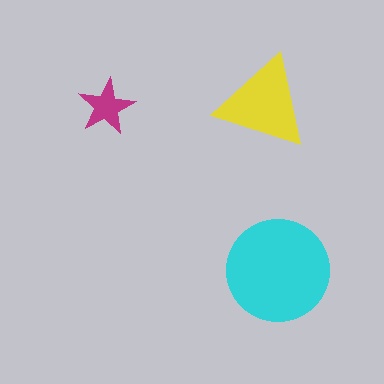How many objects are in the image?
There are 3 objects in the image.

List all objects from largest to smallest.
The cyan circle, the yellow triangle, the magenta star.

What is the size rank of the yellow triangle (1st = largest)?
2nd.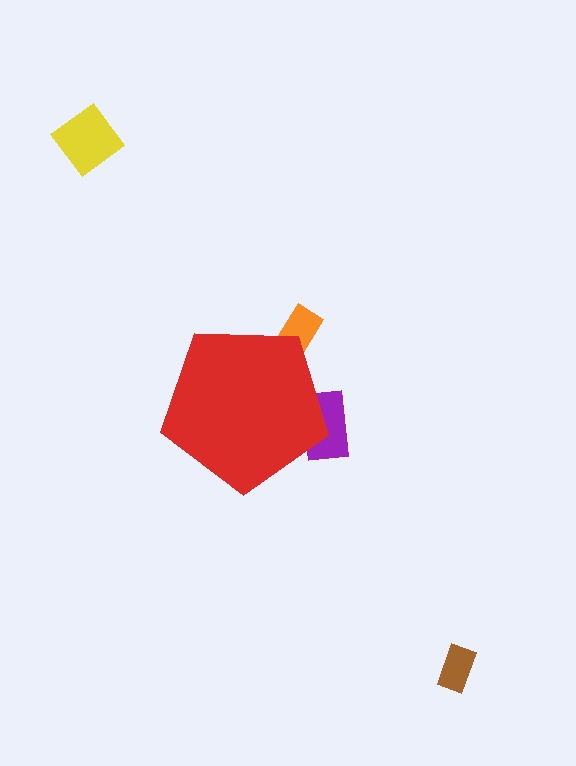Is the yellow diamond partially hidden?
No, the yellow diamond is fully visible.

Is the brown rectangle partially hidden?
No, the brown rectangle is fully visible.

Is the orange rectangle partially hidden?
Yes, the orange rectangle is partially hidden behind the red pentagon.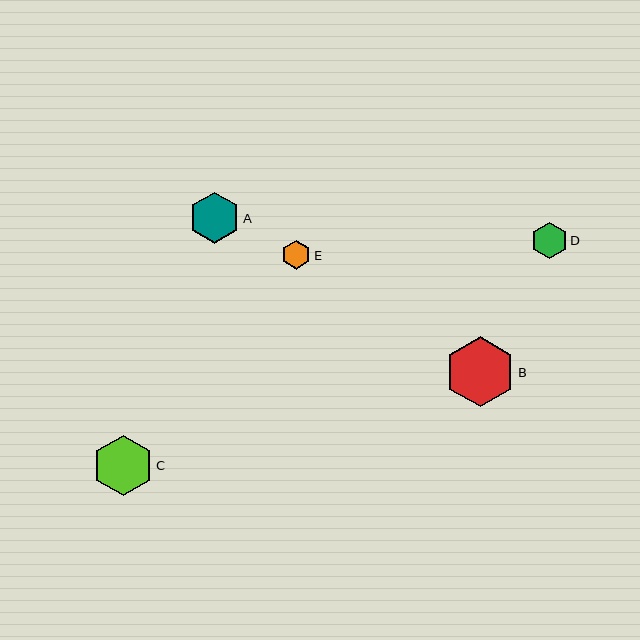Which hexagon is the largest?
Hexagon B is the largest with a size of approximately 70 pixels.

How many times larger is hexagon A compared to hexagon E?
Hexagon A is approximately 1.8 times the size of hexagon E.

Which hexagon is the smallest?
Hexagon E is the smallest with a size of approximately 29 pixels.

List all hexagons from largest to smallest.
From largest to smallest: B, C, A, D, E.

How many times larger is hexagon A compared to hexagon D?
Hexagon A is approximately 1.4 times the size of hexagon D.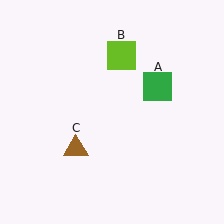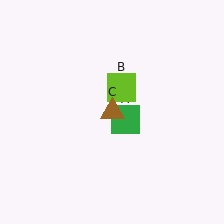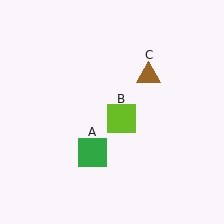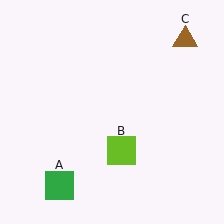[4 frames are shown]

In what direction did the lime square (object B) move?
The lime square (object B) moved down.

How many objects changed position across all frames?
3 objects changed position: green square (object A), lime square (object B), brown triangle (object C).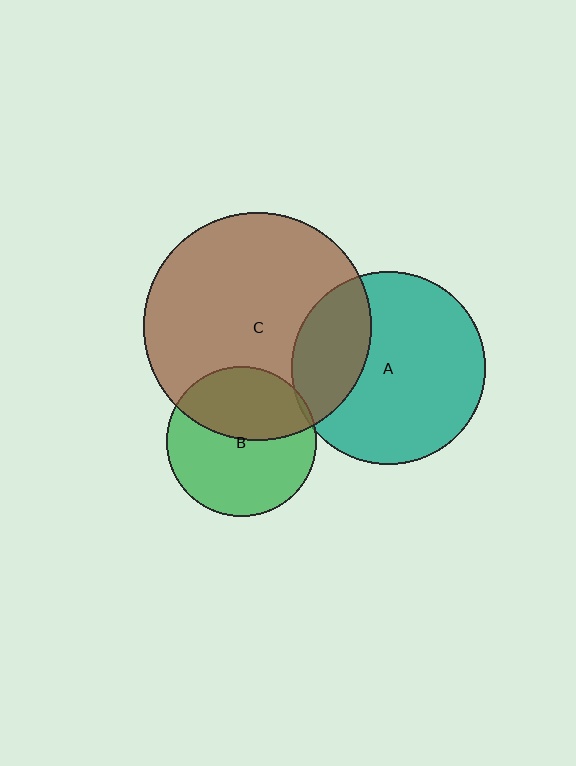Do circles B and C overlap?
Yes.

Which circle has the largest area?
Circle C (brown).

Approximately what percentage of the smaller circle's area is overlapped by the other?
Approximately 40%.